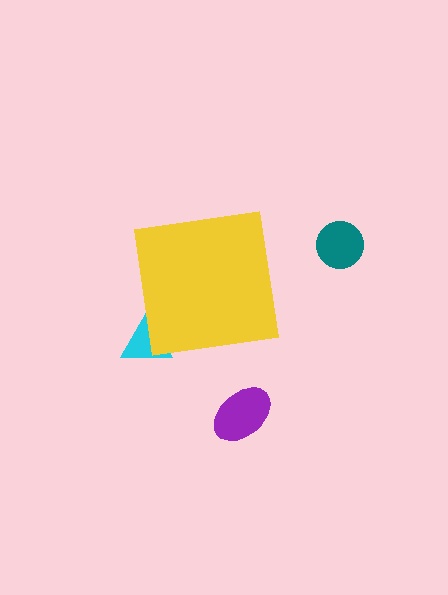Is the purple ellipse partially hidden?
No, the purple ellipse is fully visible.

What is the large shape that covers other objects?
A yellow square.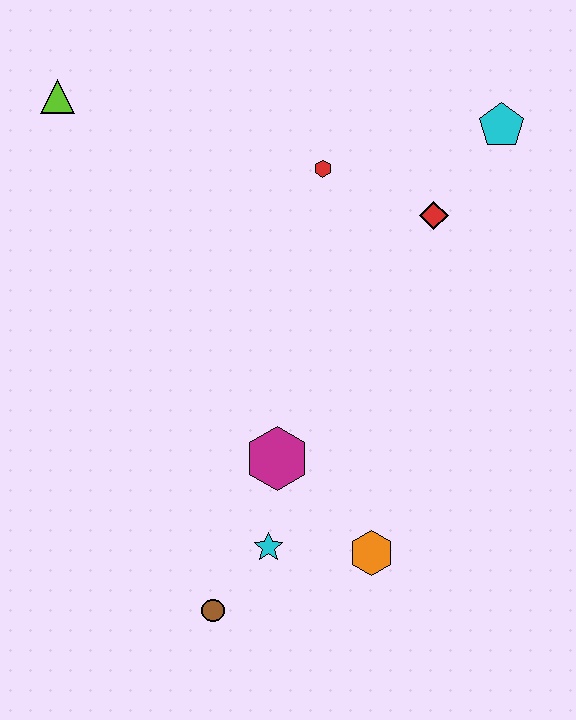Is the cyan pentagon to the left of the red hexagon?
No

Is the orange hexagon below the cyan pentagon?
Yes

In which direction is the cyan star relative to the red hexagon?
The cyan star is below the red hexagon.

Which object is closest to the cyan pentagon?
The red diamond is closest to the cyan pentagon.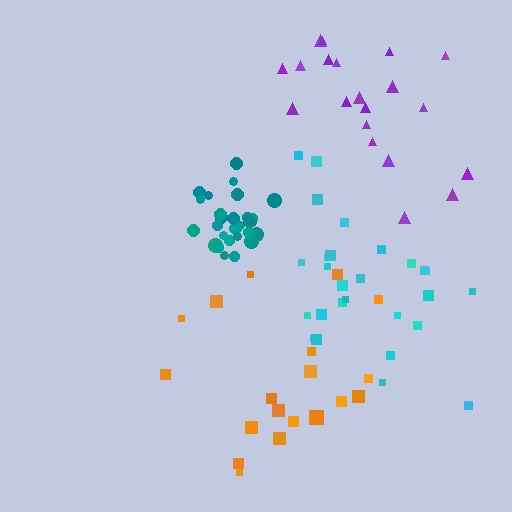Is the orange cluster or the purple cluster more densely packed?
Purple.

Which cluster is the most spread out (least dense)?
Orange.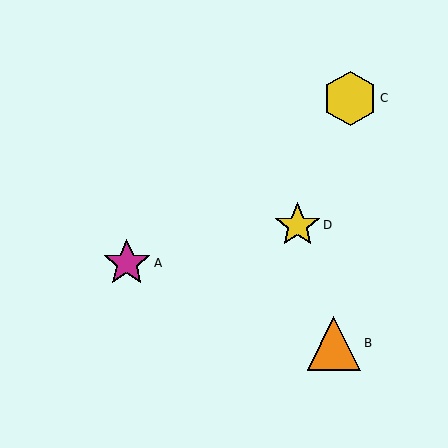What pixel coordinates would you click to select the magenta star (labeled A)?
Click at (127, 263) to select the magenta star A.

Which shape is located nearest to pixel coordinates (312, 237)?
The yellow star (labeled D) at (297, 225) is nearest to that location.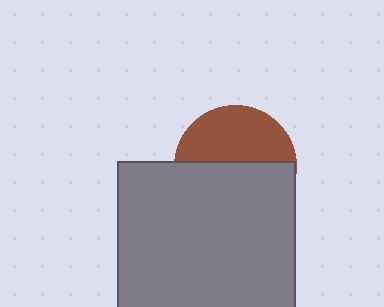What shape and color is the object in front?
The object in front is a gray square.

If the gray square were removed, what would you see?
You would see the complete brown circle.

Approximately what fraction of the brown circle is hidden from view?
Roughly 55% of the brown circle is hidden behind the gray square.